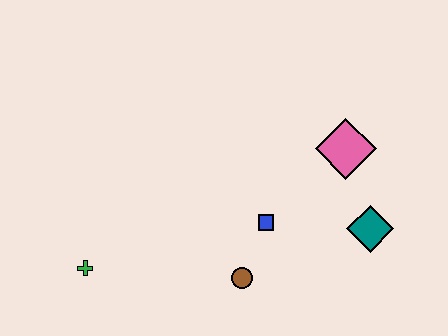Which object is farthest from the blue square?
The green cross is farthest from the blue square.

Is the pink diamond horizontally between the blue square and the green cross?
No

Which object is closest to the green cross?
The brown circle is closest to the green cross.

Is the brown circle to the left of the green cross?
No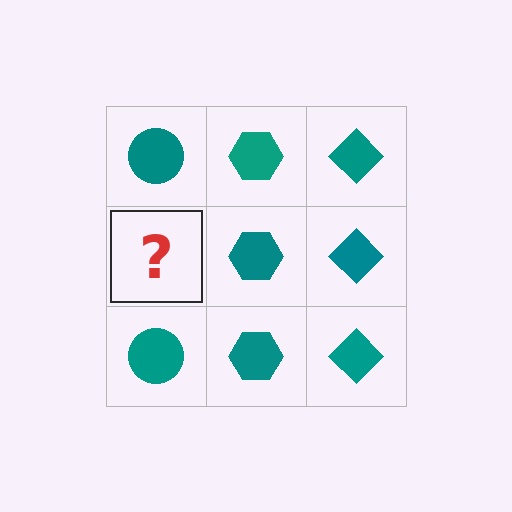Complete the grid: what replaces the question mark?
The question mark should be replaced with a teal circle.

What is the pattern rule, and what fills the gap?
The rule is that each column has a consistent shape. The gap should be filled with a teal circle.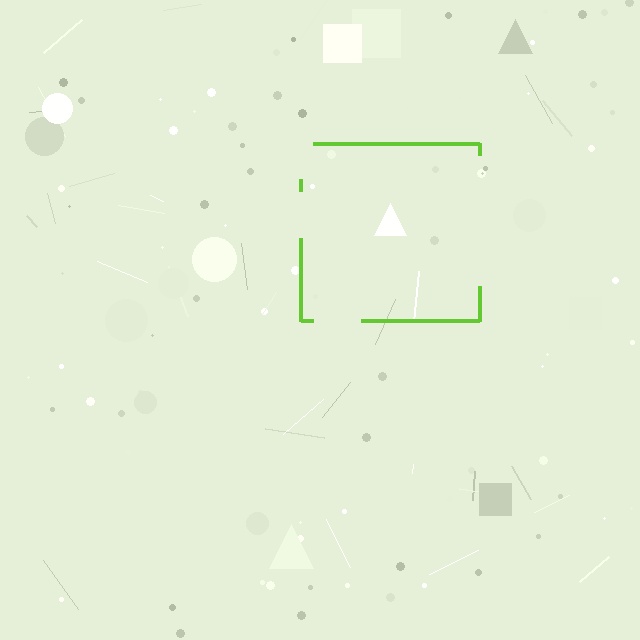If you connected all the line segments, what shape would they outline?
They would outline a square.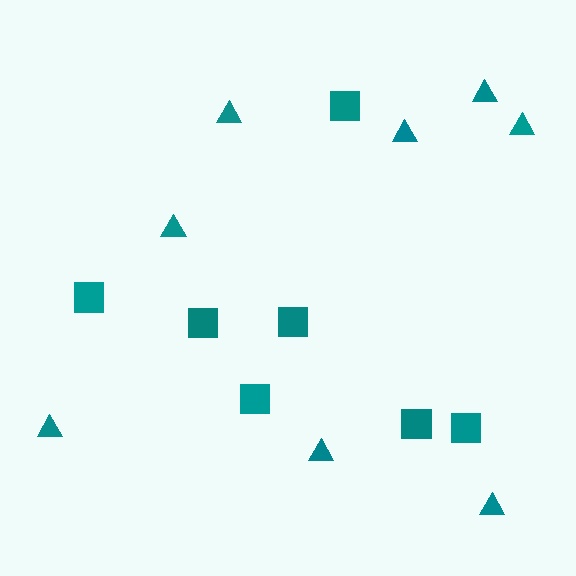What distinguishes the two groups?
There are 2 groups: one group of triangles (8) and one group of squares (7).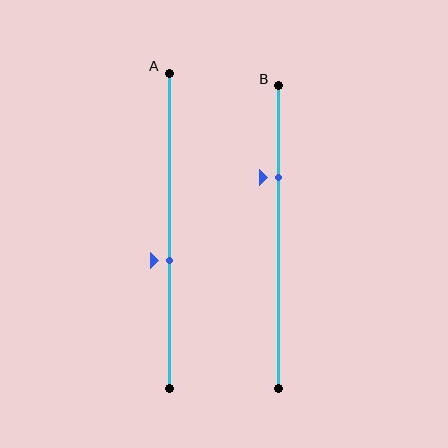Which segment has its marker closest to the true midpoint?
Segment A has its marker closest to the true midpoint.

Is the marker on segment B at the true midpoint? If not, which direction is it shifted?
No, the marker on segment B is shifted upward by about 20% of the segment length.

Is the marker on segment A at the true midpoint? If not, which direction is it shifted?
No, the marker on segment A is shifted downward by about 10% of the segment length.